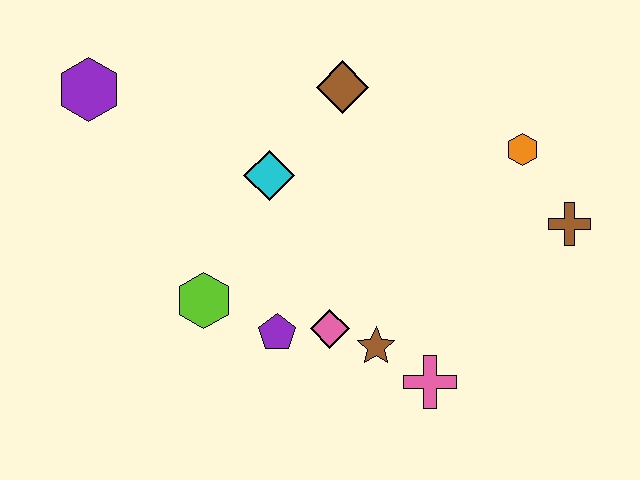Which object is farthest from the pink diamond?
The purple hexagon is farthest from the pink diamond.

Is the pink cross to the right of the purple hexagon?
Yes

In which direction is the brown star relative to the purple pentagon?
The brown star is to the right of the purple pentagon.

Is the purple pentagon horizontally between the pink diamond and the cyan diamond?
Yes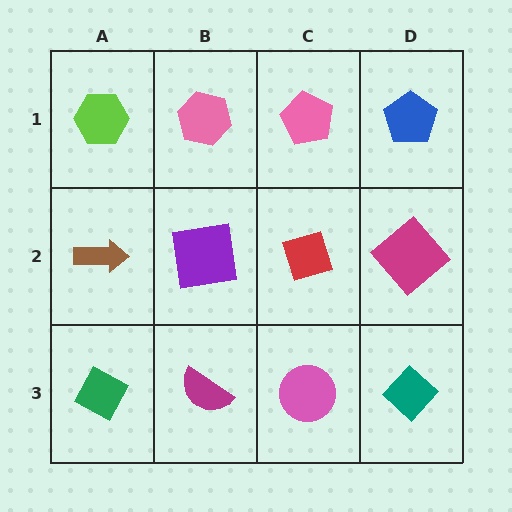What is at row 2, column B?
A purple square.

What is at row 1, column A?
A lime hexagon.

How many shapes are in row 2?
4 shapes.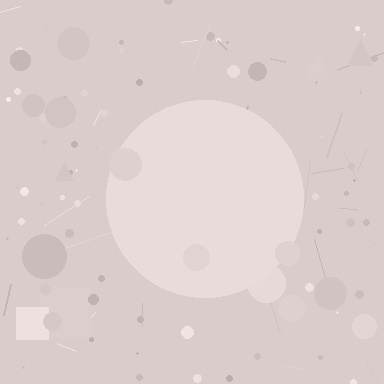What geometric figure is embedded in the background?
A circle is embedded in the background.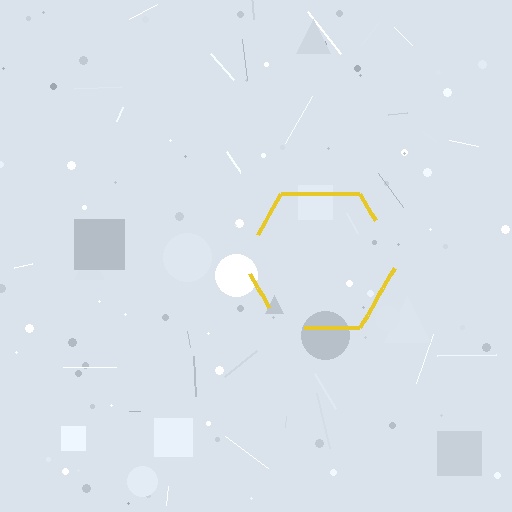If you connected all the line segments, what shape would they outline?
They would outline a hexagon.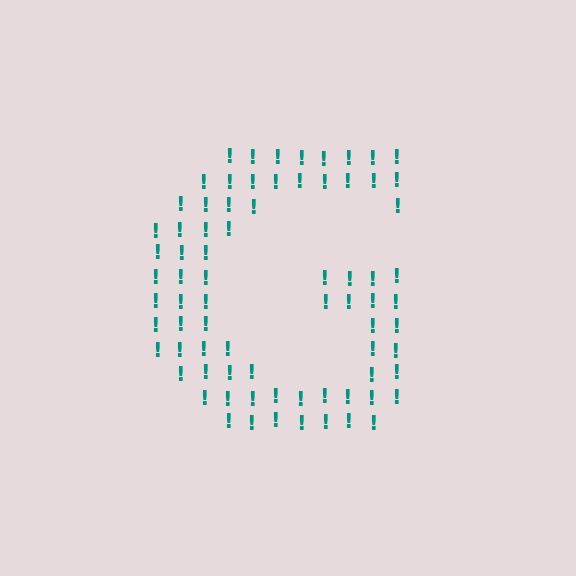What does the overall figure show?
The overall figure shows the letter G.